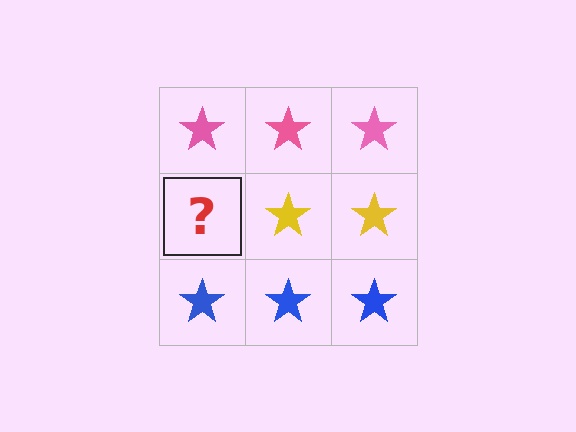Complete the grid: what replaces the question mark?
The question mark should be replaced with a yellow star.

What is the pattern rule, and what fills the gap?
The rule is that each row has a consistent color. The gap should be filled with a yellow star.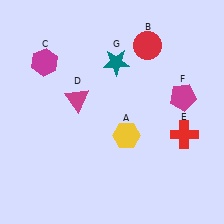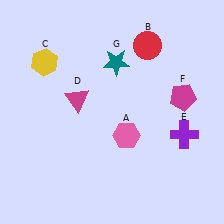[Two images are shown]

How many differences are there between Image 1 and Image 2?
There are 3 differences between the two images.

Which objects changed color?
A changed from yellow to pink. C changed from magenta to yellow. E changed from red to purple.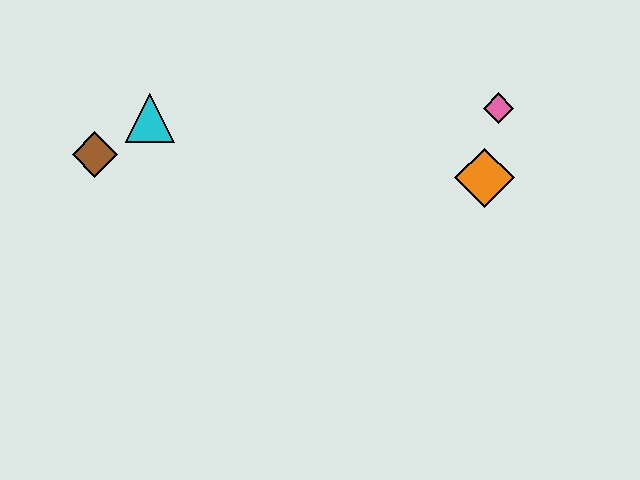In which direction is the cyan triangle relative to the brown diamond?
The cyan triangle is to the right of the brown diamond.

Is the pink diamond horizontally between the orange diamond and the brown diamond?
No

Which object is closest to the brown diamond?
The cyan triangle is closest to the brown diamond.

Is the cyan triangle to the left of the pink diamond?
Yes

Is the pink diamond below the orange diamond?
No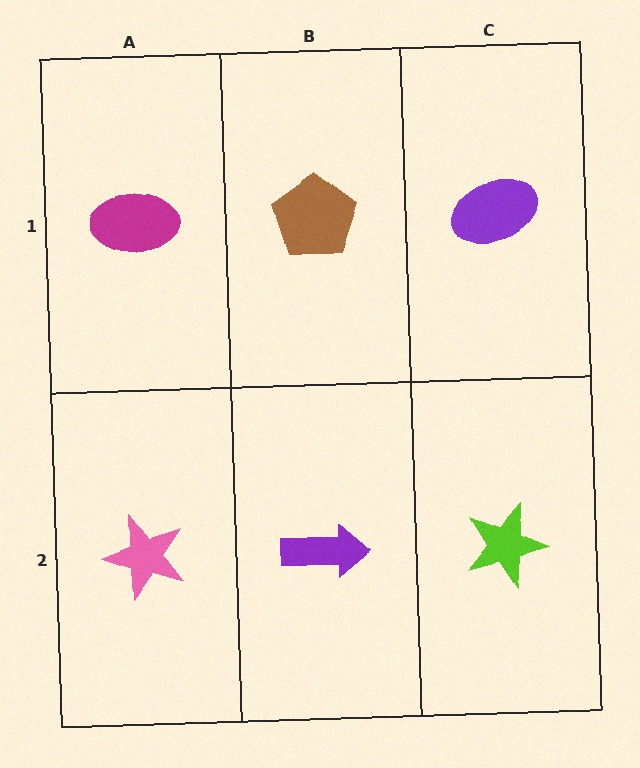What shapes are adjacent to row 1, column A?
A pink star (row 2, column A), a brown pentagon (row 1, column B).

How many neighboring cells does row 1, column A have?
2.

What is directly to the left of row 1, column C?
A brown pentagon.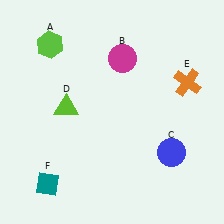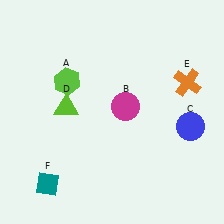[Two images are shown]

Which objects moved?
The objects that moved are: the lime hexagon (A), the magenta circle (B), the blue circle (C).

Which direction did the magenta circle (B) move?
The magenta circle (B) moved down.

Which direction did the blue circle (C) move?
The blue circle (C) moved up.